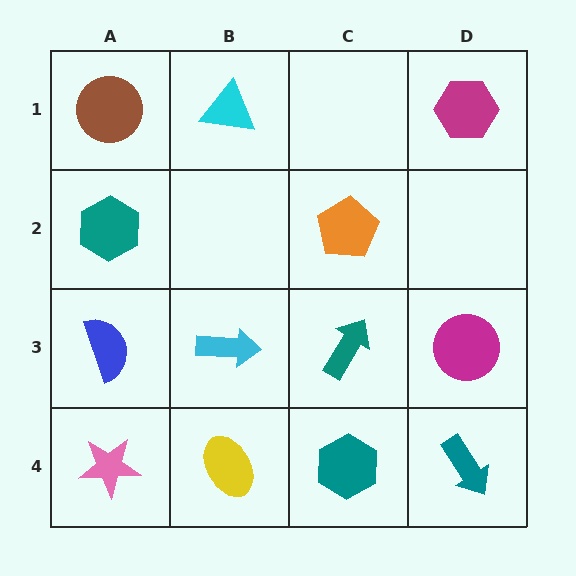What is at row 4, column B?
A yellow ellipse.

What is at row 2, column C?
An orange pentagon.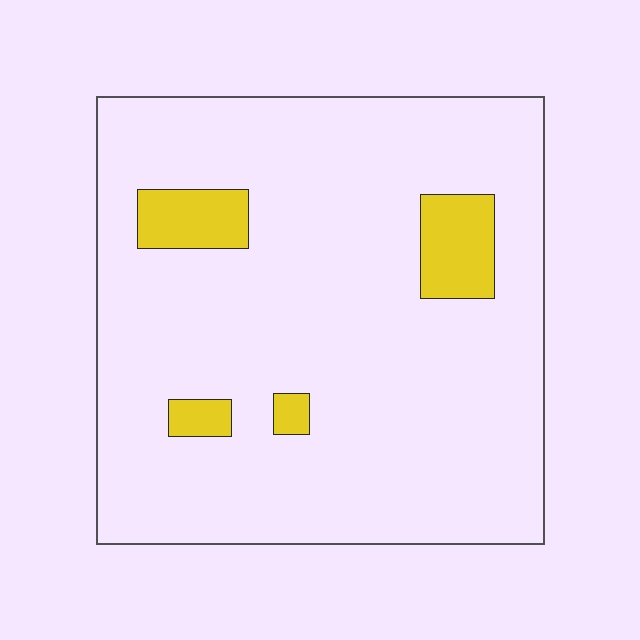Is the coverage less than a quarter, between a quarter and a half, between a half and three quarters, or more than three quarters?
Less than a quarter.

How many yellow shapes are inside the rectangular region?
4.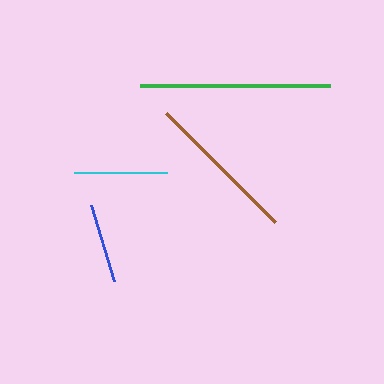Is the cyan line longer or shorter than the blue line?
The cyan line is longer than the blue line.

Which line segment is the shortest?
The blue line is the shortest at approximately 80 pixels.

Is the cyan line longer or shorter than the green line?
The green line is longer than the cyan line.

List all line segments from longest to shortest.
From longest to shortest: green, brown, cyan, blue.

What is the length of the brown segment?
The brown segment is approximately 154 pixels long.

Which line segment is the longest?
The green line is the longest at approximately 190 pixels.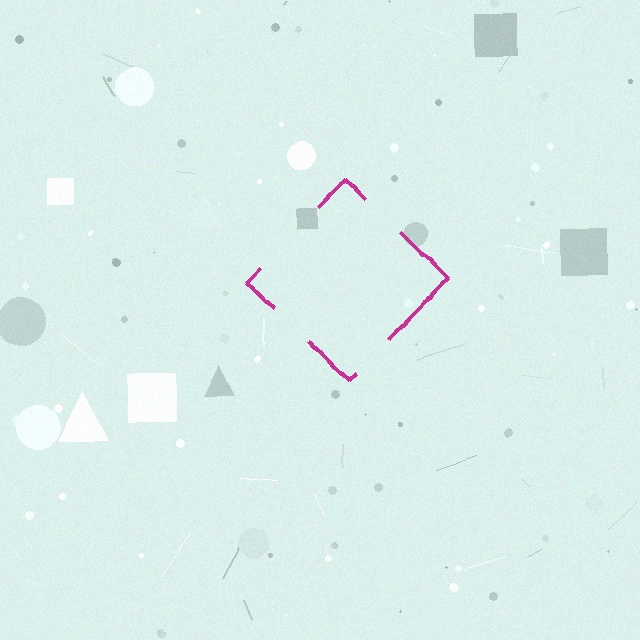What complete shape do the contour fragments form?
The contour fragments form a diamond.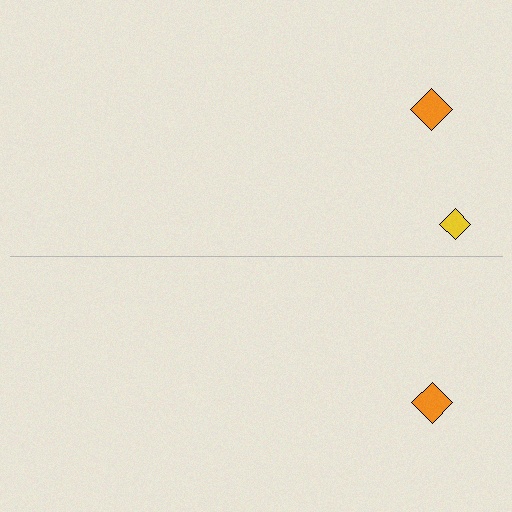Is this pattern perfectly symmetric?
No, the pattern is not perfectly symmetric. A yellow diamond is missing from the bottom side.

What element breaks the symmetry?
A yellow diamond is missing from the bottom side.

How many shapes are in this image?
There are 3 shapes in this image.